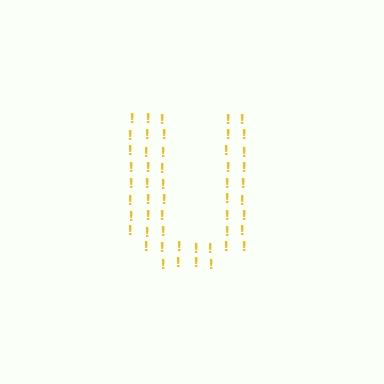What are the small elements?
The small elements are exclamation marks.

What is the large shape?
The large shape is the letter U.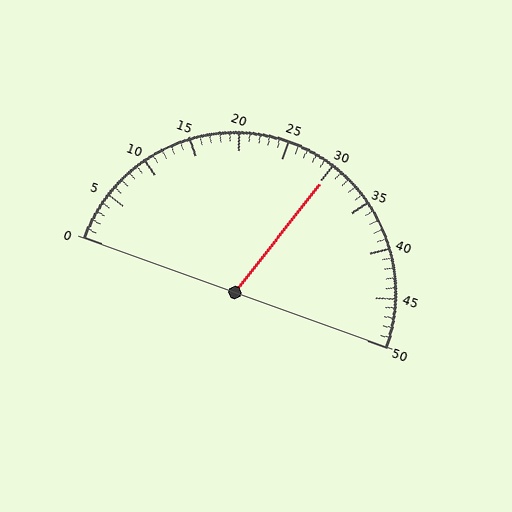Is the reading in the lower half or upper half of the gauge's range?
The reading is in the upper half of the range (0 to 50).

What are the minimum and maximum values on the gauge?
The gauge ranges from 0 to 50.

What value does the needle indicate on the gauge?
The needle indicates approximately 30.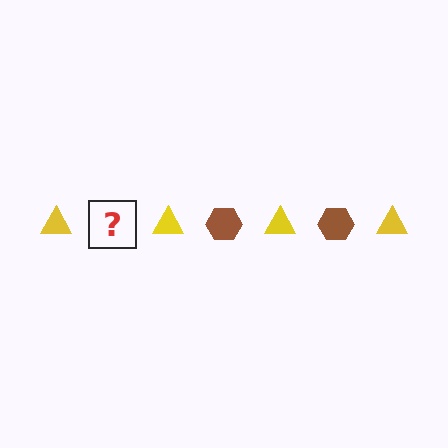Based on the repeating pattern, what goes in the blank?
The blank should be a brown hexagon.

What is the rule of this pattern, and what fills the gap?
The rule is that the pattern alternates between yellow triangle and brown hexagon. The gap should be filled with a brown hexagon.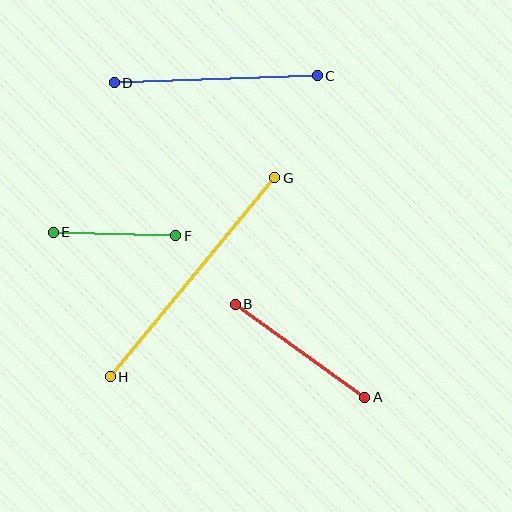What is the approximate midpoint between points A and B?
The midpoint is at approximately (300, 351) pixels.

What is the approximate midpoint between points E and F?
The midpoint is at approximately (115, 234) pixels.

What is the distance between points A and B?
The distance is approximately 159 pixels.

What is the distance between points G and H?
The distance is approximately 258 pixels.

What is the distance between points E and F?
The distance is approximately 122 pixels.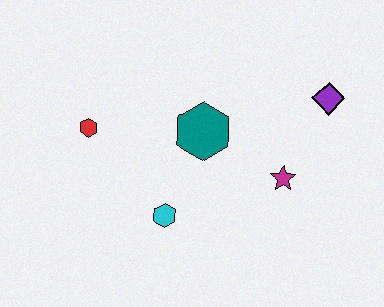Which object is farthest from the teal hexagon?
The purple diamond is farthest from the teal hexagon.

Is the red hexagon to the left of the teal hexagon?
Yes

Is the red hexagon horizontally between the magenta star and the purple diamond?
No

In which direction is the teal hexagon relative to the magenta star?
The teal hexagon is to the left of the magenta star.